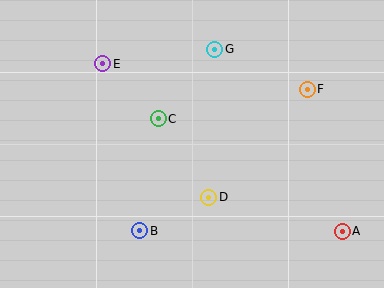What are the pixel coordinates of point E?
Point E is at (103, 64).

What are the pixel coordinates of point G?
Point G is at (215, 49).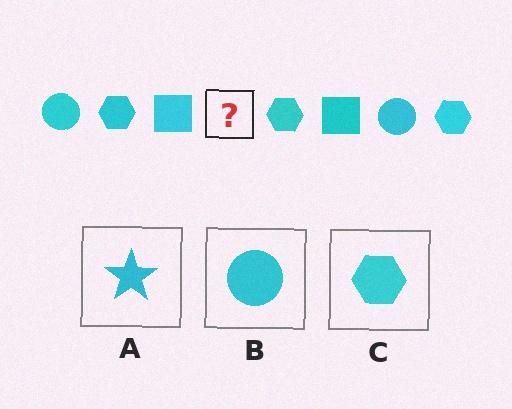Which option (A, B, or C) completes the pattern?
B.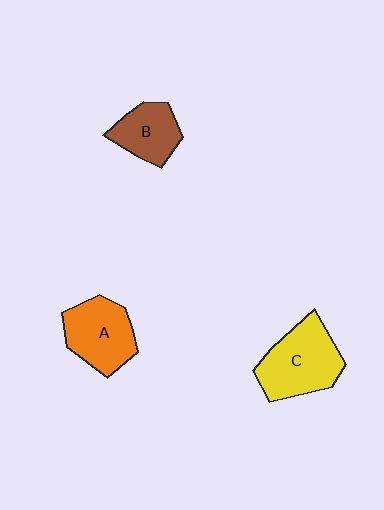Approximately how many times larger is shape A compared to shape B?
Approximately 1.3 times.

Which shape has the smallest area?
Shape B (brown).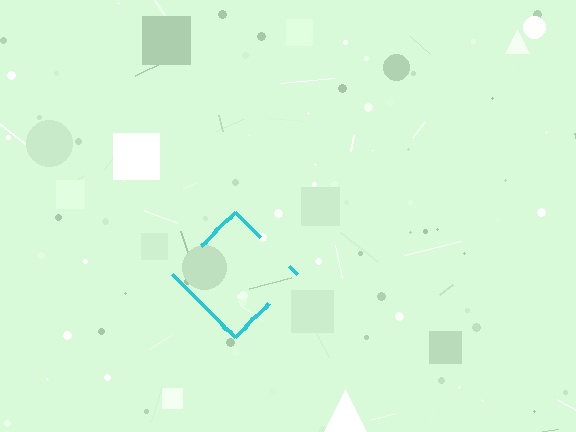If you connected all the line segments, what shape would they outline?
They would outline a diamond.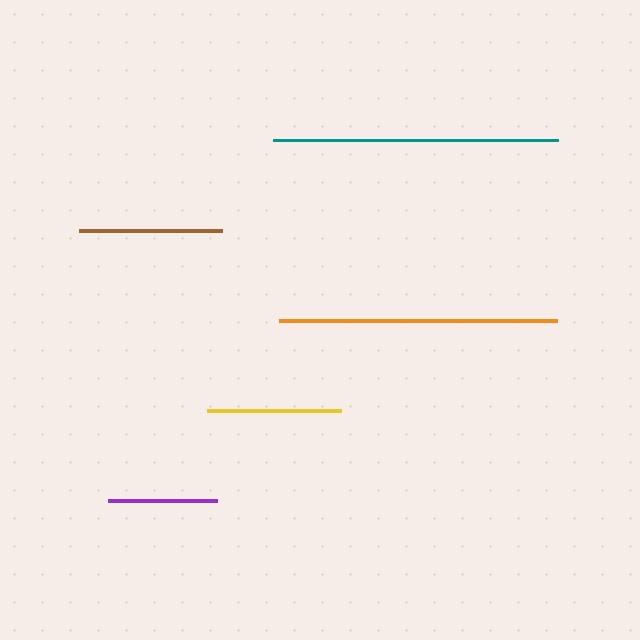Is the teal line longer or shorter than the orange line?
The teal line is longer than the orange line.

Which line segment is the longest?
The teal line is the longest at approximately 284 pixels.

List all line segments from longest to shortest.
From longest to shortest: teal, orange, brown, yellow, purple.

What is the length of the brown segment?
The brown segment is approximately 143 pixels long.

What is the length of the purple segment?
The purple segment is approximately 109 pixels long.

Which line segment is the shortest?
The purple line is the shortest at approximately 109 pixels.